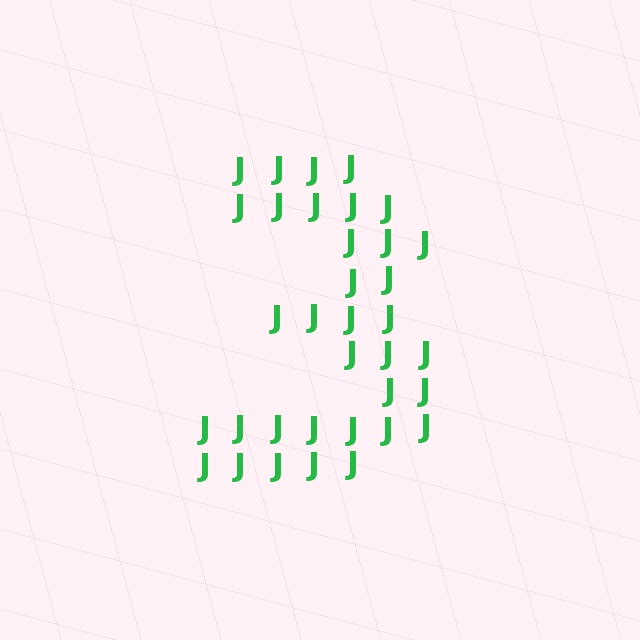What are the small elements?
The small elements are letter J's.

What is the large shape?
The large shape is the digit 3.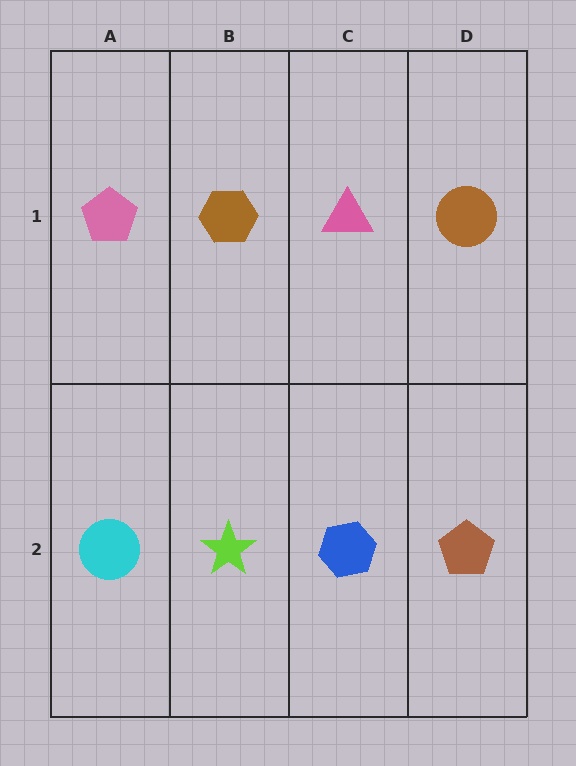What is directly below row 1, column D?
A brown pentagon.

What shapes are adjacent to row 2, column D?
A brown circle (row 1, column D), a blue hexagon (row 2, column C).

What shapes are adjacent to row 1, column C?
A blue hexagon (row 2, column C), a brown hexagon (row 1, column B), a brown circle (row 1, column D).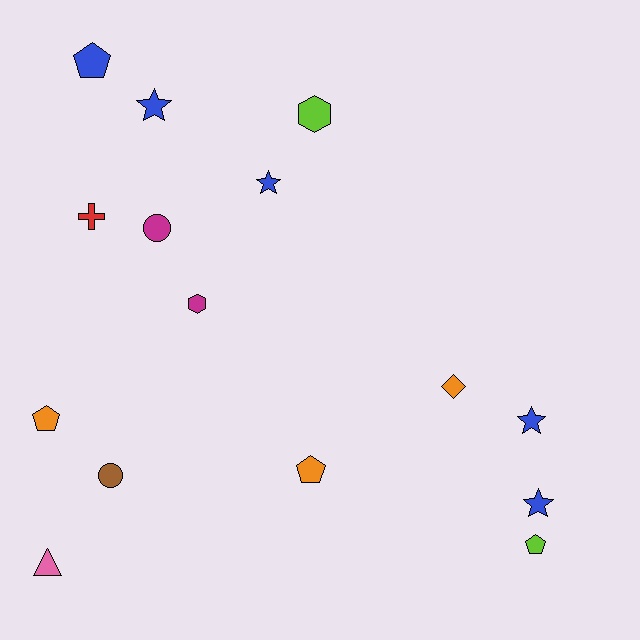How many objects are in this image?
There are 15 objects.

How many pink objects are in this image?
There is 1 pink object.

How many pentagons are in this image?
There are 4 pentagons.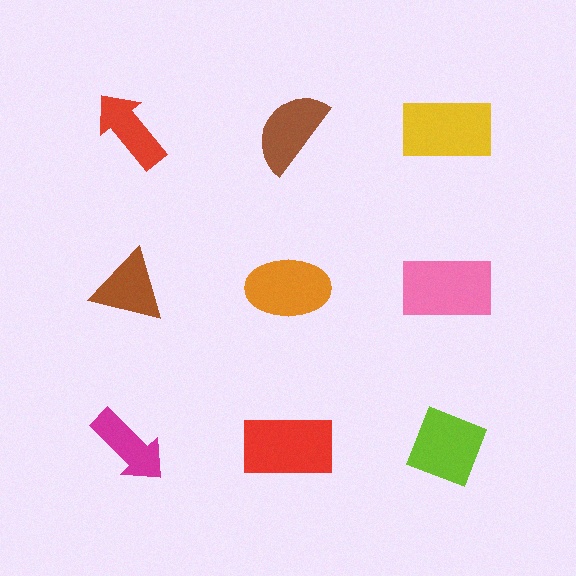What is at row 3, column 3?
A lime diamond.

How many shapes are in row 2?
3 shapes.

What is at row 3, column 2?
A red rectangle.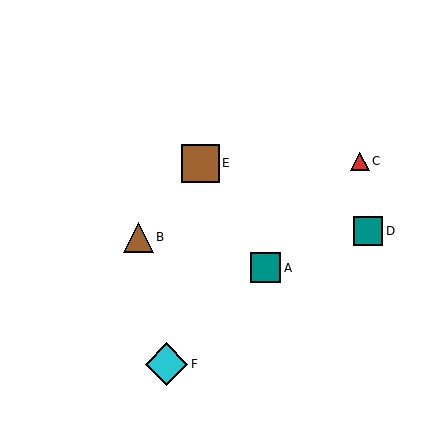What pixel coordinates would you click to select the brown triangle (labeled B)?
Click at (138, 237) to select the brown triangle B.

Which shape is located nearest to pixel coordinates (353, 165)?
The red triangle (labeled C) at (360, 161) is nearest to that location.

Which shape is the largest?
The cyan diamond (labeled F) is the largest.